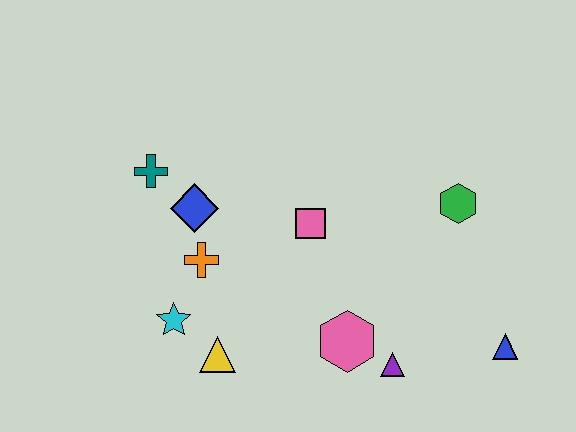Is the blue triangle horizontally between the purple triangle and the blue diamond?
No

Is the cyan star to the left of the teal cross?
No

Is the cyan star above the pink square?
No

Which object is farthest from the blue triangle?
The teal cross is farthest from the blue triangle.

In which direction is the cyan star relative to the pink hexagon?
The cyan star is to the left of the pink hexagon.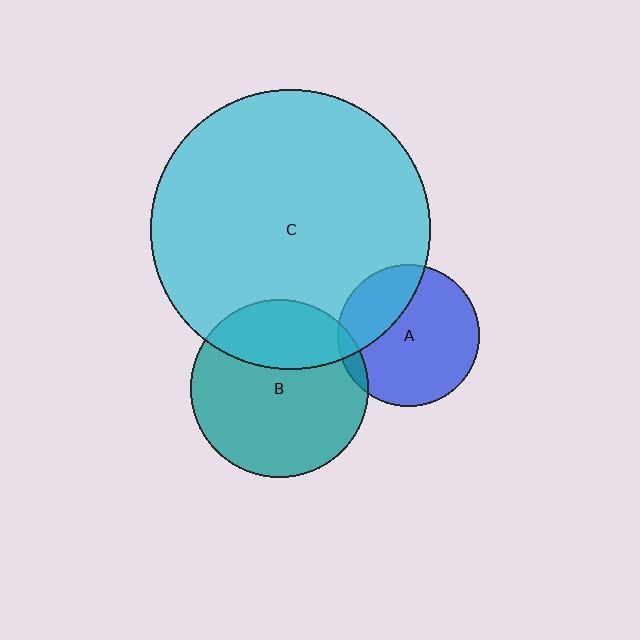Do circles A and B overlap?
Yes.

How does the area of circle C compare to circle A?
Approximately 3.9 times.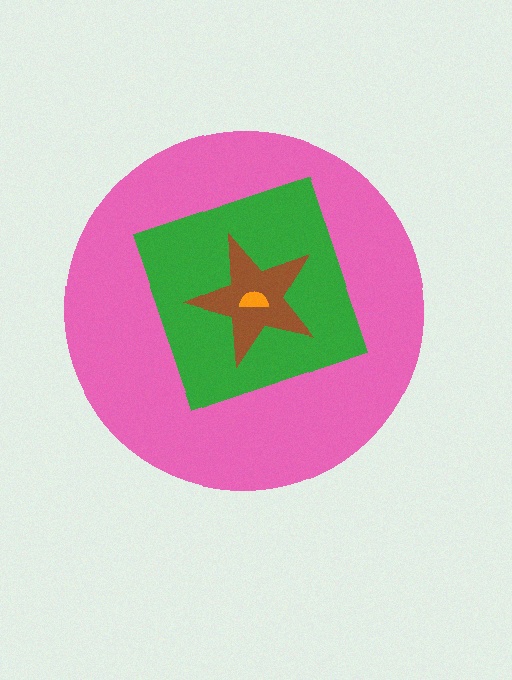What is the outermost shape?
The pink circle.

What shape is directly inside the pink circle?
The green square.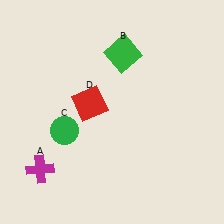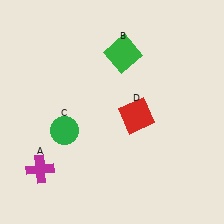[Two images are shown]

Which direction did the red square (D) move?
The red square (D) moved right.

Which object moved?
The red square (D) moved right.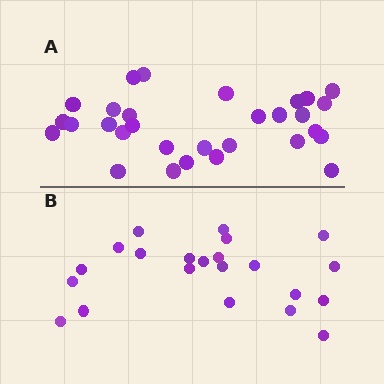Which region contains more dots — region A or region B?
Region A (the top region) has more dots.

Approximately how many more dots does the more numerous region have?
Region A has roughly 8 or so more dots than region B.